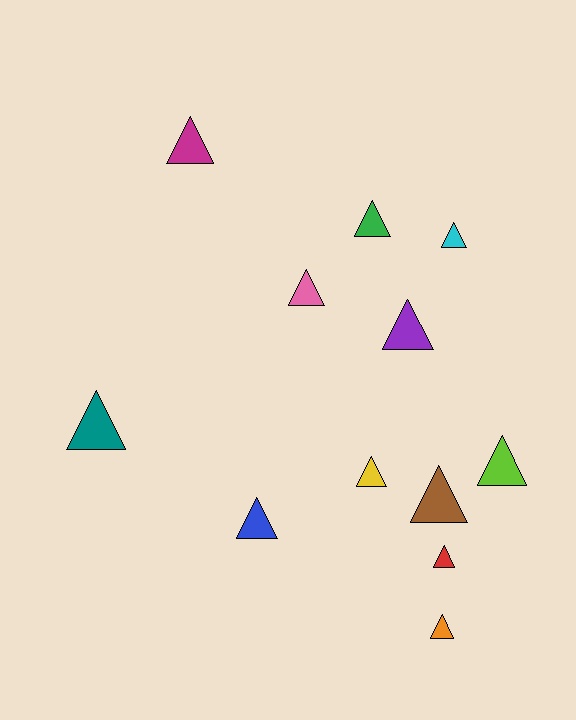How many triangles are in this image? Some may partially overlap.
There are 12 triangles.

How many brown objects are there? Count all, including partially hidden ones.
There is 1 brown object.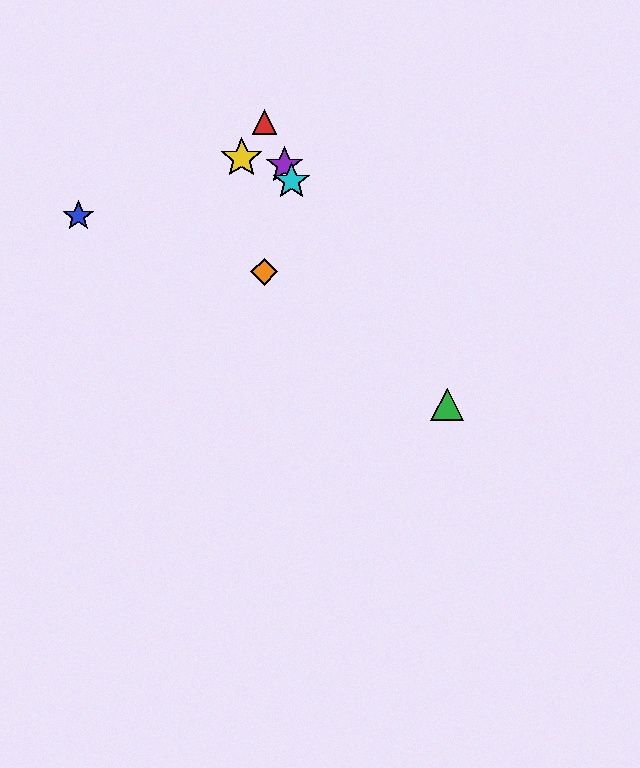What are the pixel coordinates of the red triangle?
The red triangle is at (265, 122).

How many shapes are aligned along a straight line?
3 shapes (the red triangle, the purple star, the cyan star) are aligned along a straight line.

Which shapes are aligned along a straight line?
The red triangle, the purple star, the cyan star are aligned along a straight line.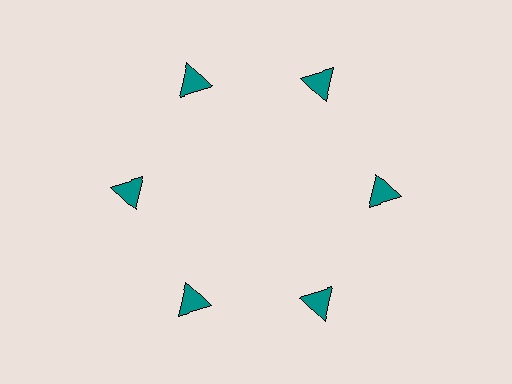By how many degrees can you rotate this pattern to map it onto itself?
The pattern maps onto itself every 60 degrees of rotation.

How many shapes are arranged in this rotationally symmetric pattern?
There are 6 shapes, arranged in 6 groups of 1.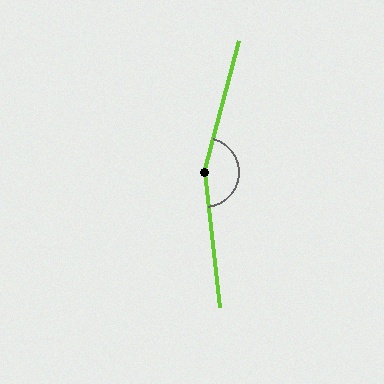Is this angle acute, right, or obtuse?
It is obtuse.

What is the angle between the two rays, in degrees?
Approximately 159 degrees.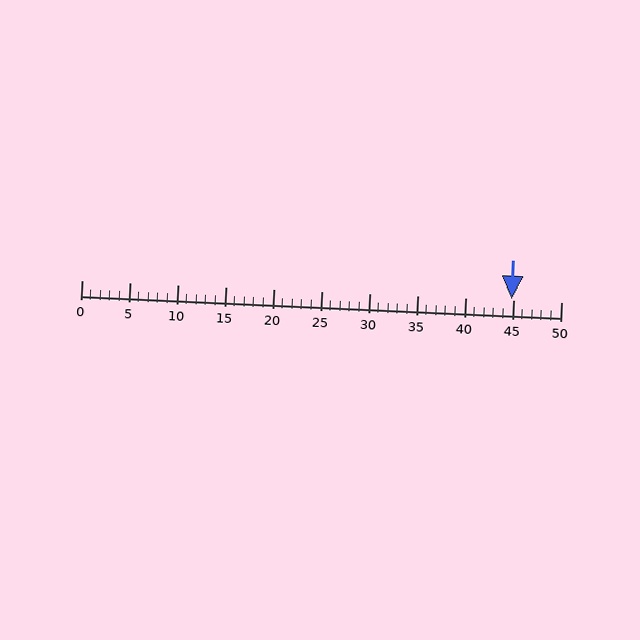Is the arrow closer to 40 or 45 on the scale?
The arrow is closer to 45.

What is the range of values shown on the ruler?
The ruler shows values from 0 to 50.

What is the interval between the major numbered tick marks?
The major tick marks are spaced 5 units apart.